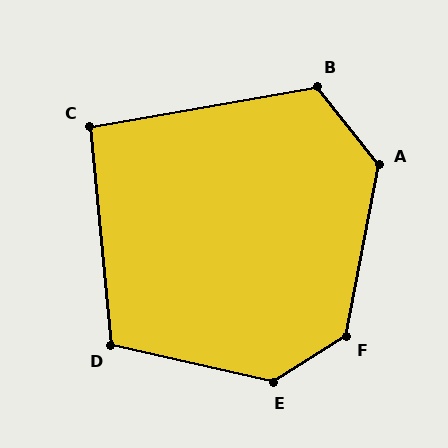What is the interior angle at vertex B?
Approximately 118 degrees (obtuse).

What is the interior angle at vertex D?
Approximately 108 degrees (obtuse).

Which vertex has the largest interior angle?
E, at approximately 135 degrees.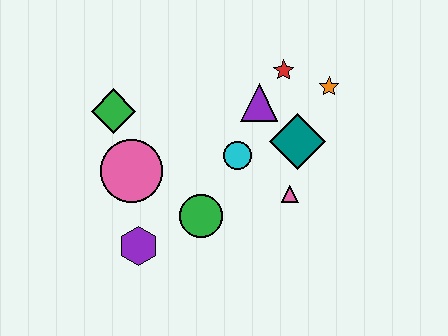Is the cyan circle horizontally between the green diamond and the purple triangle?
Yes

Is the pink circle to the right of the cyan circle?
No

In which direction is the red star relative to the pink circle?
The red star is to the right of the pink circle.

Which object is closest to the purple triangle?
The red star is closest to the purple triangle.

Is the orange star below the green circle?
No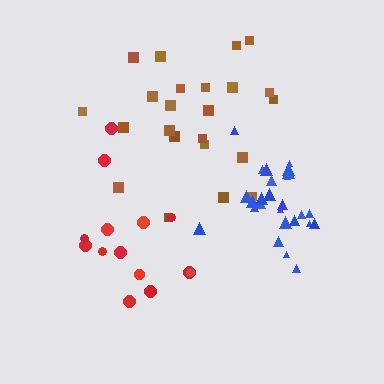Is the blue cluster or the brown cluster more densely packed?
Blue.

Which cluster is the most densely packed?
Blue.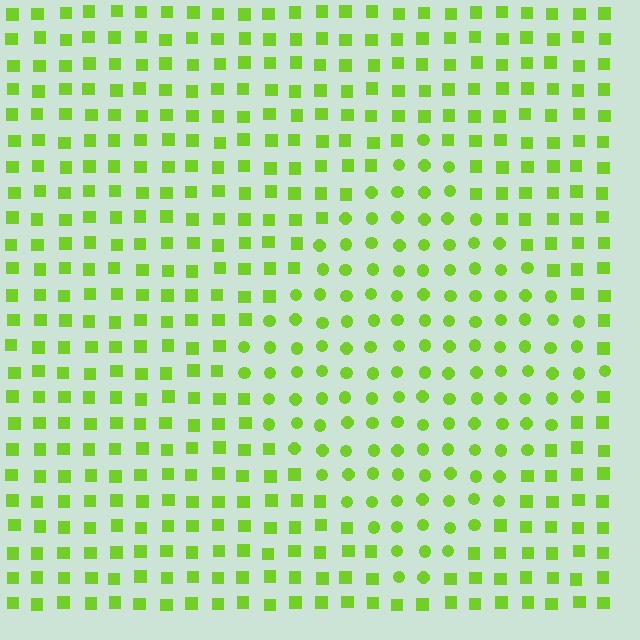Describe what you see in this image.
The image is filled with small lime elements arranged in a uniform grid. A diamond-shaped region contains circles, while the surrounding area contains squares. The boundary is defined purely by the change in element shape.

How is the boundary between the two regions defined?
The boundary is defined by a change in element shape: circles inside vs. squares outside. All elements share the same color and spacing.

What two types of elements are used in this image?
The image uses circles inside the diamond region and squares outside it.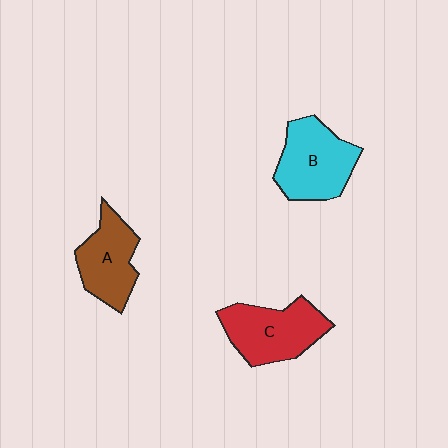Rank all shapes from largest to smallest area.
From largest to smallest: B (cyan), C (red), A (brown).